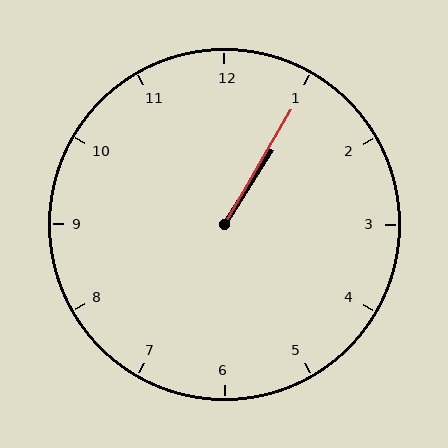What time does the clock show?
1:05.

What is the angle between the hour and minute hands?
Approximately 2 degrees.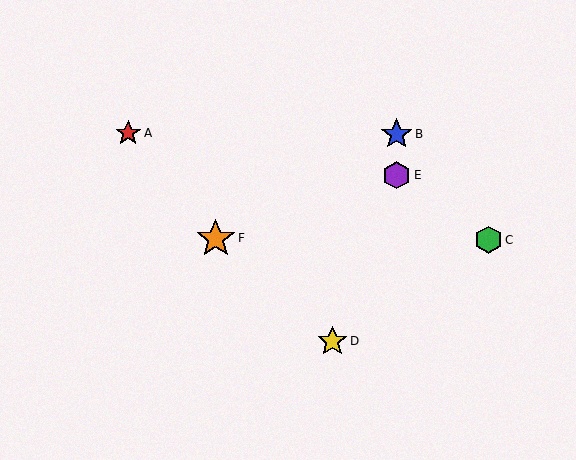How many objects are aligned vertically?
2 objects (B, E) are aligned vertically.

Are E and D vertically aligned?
No, E is at x≈397 and D is at x≈332.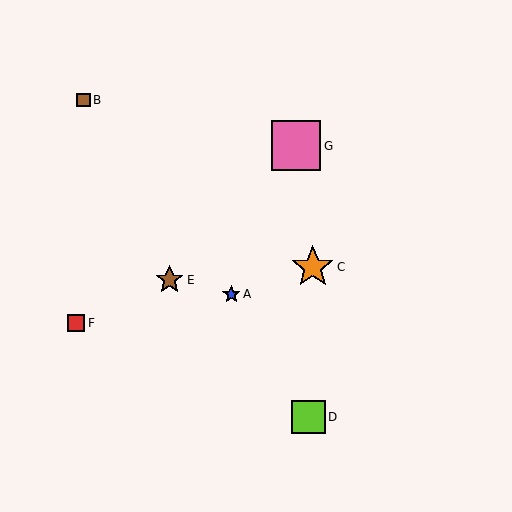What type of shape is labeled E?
Shape E is a brown star.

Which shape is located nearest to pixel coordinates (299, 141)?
The pink square (labeled G) at (296, 146) is nearest to that location.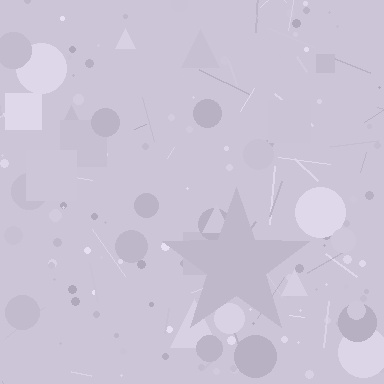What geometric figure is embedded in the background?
A star is embedded in the background.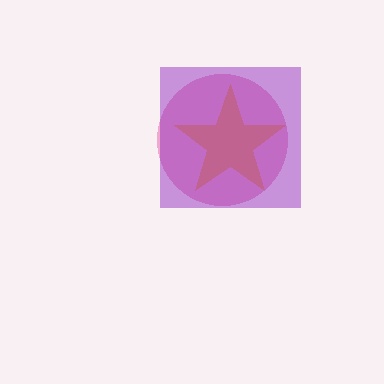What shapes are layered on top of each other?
The layered shapes are: a pink circle, an orange star, a purple square.